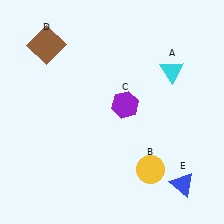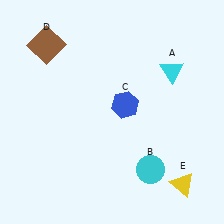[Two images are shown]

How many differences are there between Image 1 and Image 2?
There are 3 differences between the two images.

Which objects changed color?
B changed from yellow to cyan. C changed from purple to blue. E changed from blue to yellow.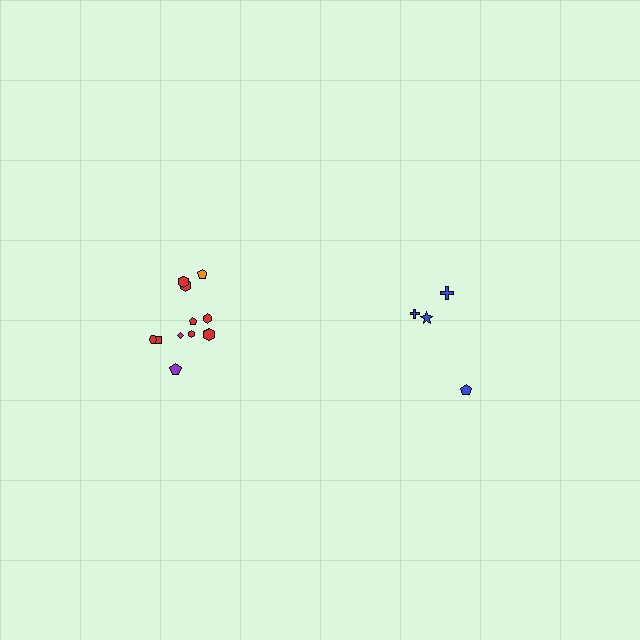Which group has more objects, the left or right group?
The left group.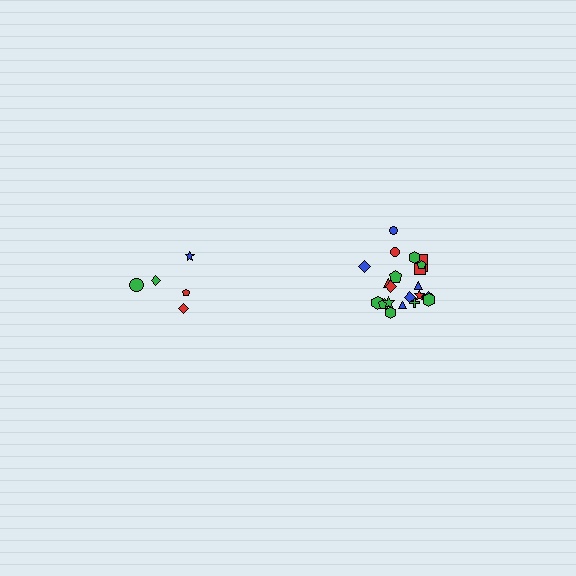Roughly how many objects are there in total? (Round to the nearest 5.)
Roughly 25 objects in total.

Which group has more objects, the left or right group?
The right group.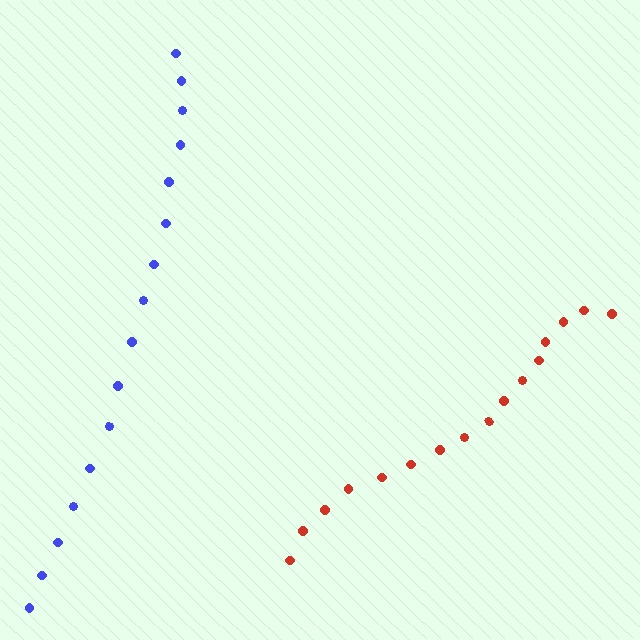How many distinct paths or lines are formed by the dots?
There are 2 distinct paths.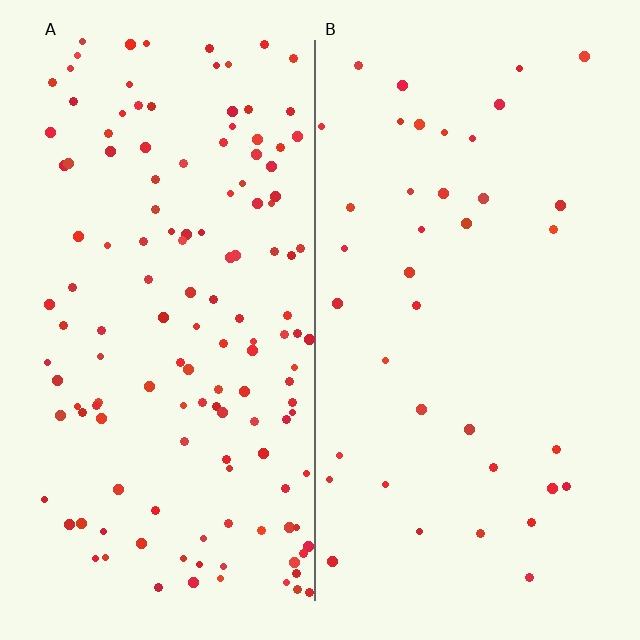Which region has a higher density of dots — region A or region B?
A (the left).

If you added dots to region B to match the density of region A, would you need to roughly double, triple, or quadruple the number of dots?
Approximately quadruple.